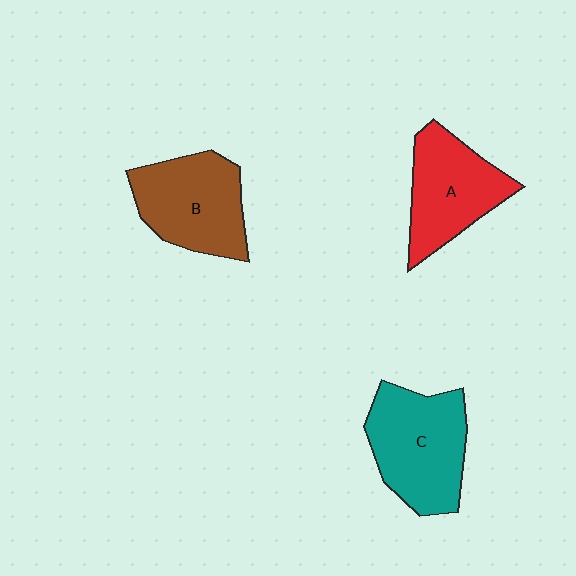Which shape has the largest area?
Shape C (teal).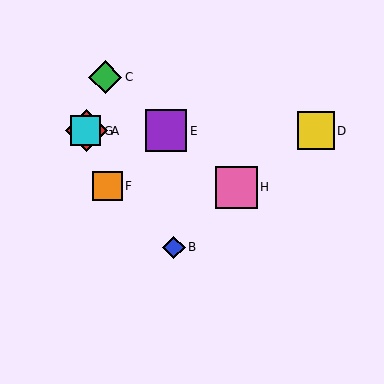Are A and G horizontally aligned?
Yes, both are at y≈131.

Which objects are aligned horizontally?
Objects A, D, E, G are aligned horizontally.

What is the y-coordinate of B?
Object B is at y≈247.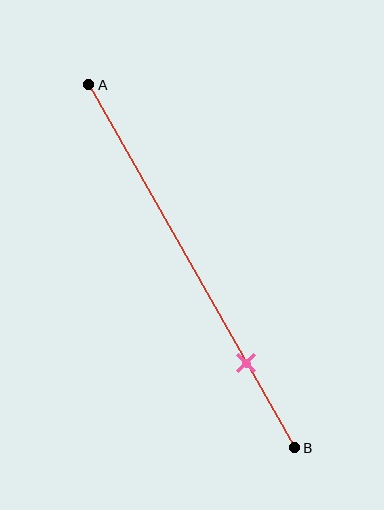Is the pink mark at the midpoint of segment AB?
No, the mark is at about 75% from A, not at the 50% midpoint.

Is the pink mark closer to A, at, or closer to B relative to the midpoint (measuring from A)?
The pink mark is closer to point B than the midpoint of segment AB.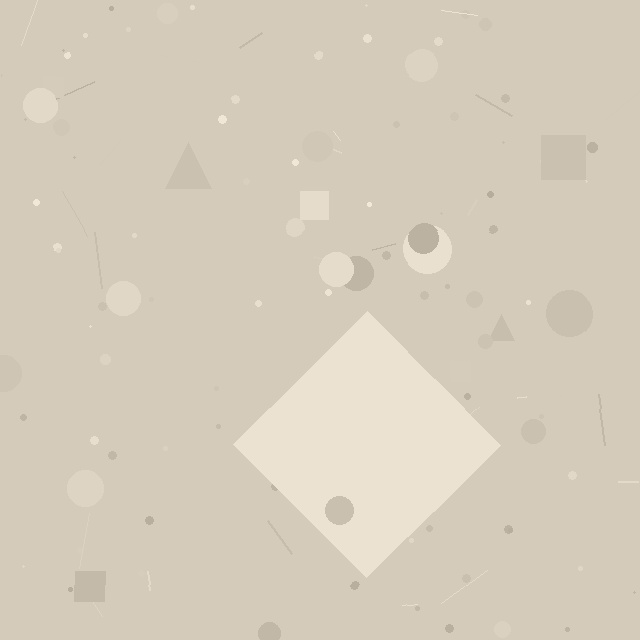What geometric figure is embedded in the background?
A diamond is embedded in the background.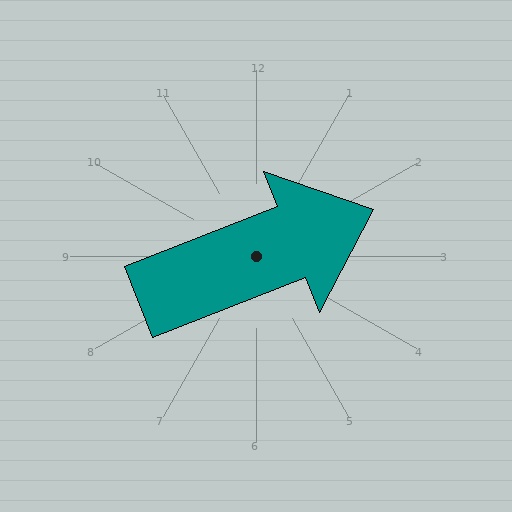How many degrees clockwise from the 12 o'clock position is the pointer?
Approximately 69 degrees.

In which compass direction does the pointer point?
East.